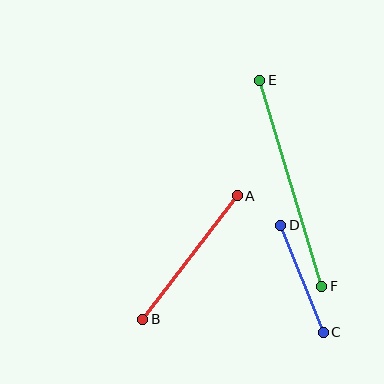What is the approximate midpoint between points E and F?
The midpoint is at approximately (291, 183) pixels.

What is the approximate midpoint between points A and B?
The midpoint is at approximately (190, 257) pixels.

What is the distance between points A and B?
The distance is approximately 156 pixels.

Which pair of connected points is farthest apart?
Points E and F are farthest apart.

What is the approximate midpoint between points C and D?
The midpoint is at approximately (302, 279) pixels.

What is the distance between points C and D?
The distance is approximately 115 pixels.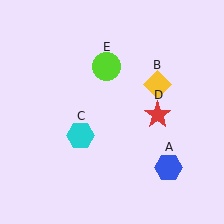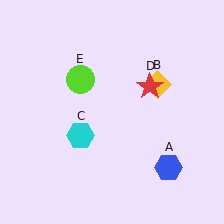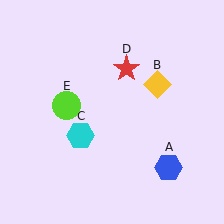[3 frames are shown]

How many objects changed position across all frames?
2 objects changed position: red star (object D), lime circle (object E).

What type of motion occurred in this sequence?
The red star (object D), lime circle (object E) rotated counterclockwise around the center of the scene.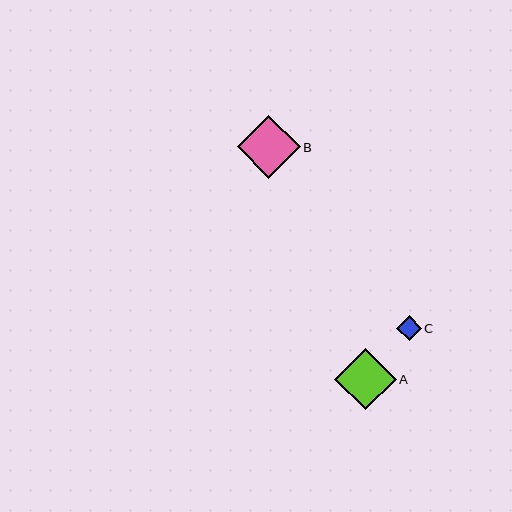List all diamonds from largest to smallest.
From largest to smallest: B, A, C.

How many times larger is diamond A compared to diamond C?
Diamond A is approximately 2.5 times the size of diamond C.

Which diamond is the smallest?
Diamond C is the smallest with a size of approximately 24 pixels.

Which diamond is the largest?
Diamond B is the largest with a size of approximately 63 pixels.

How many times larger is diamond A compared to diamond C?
Diamond A is approximately 2.5 times the size of diamond C.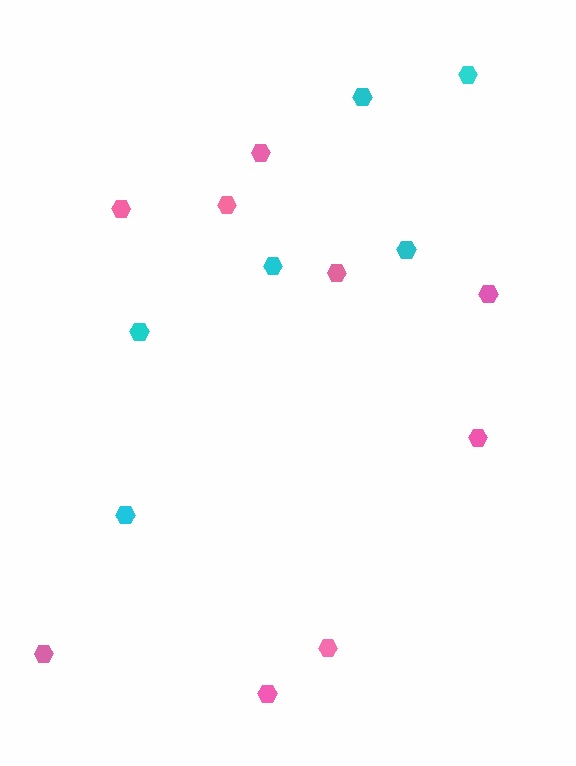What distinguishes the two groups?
There are 2 groups: one group of pink hexagons (9) and one group of cyan hexagons (6).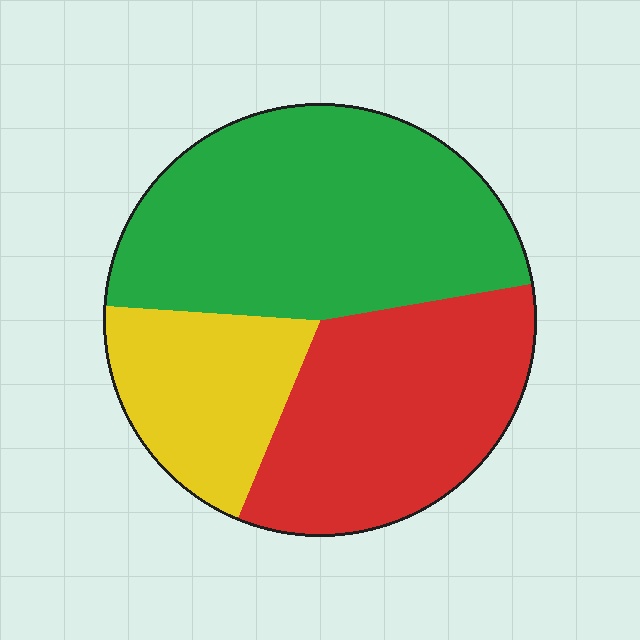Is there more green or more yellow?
Green.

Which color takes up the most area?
Green, at roughly 45%.